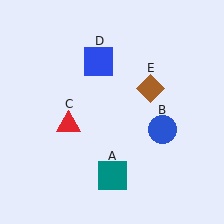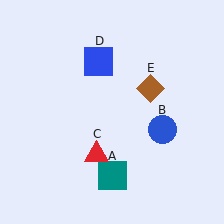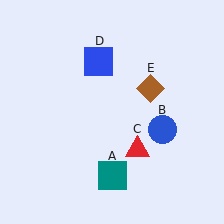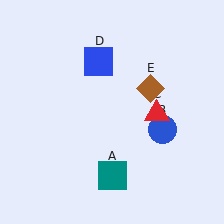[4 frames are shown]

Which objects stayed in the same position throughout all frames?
Teal square (object A) and blue circle (object B) and blue square (object D) and brown diamond (object E) remained stationary.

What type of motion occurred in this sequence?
The red triangle (object C) rotated counterclockwise around the center of the scene.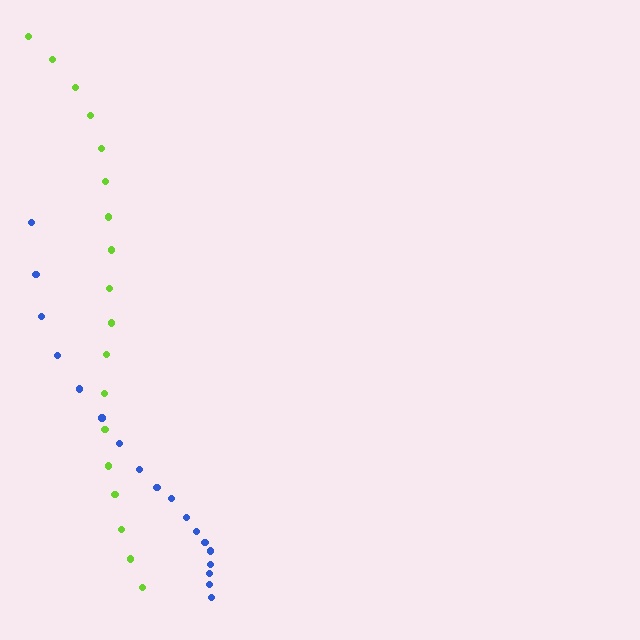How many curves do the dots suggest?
There are 2 distinct paths.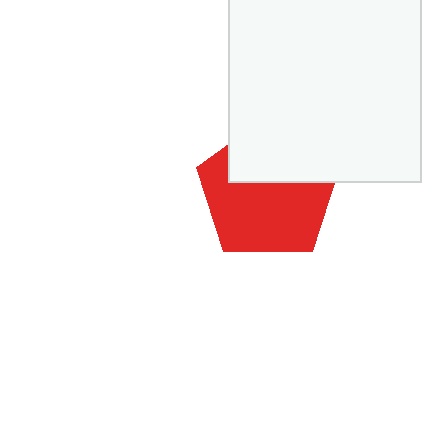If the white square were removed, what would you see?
You would see the complete red pentagon.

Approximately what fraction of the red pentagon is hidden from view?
Roughly 38% of the red pentagon is hidden behind the white square.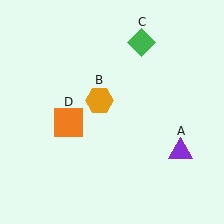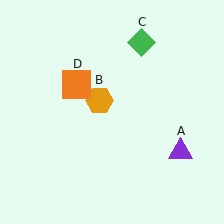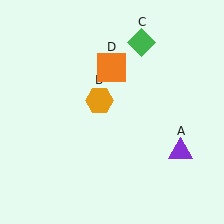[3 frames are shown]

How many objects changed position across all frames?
1 object changed position: orange square (object D).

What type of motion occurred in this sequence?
The orange square (object D) rotated clockwise around the center of the scene.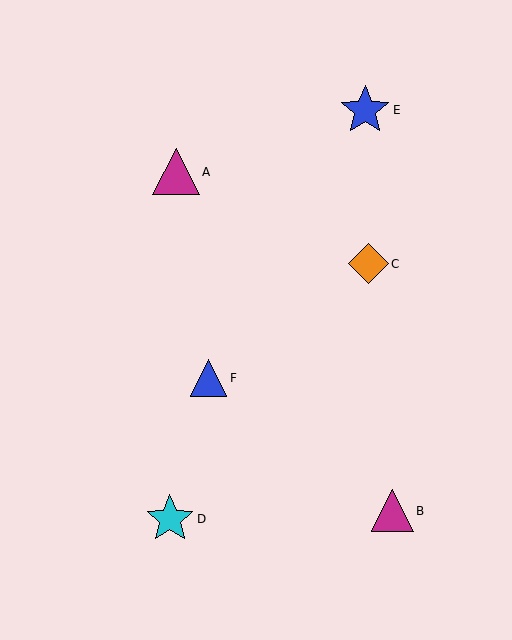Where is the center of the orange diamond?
The center of the orange diamond is at (368, 264).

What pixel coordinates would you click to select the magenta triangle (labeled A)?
Click at (176, 172) to select the magenta triangle A.